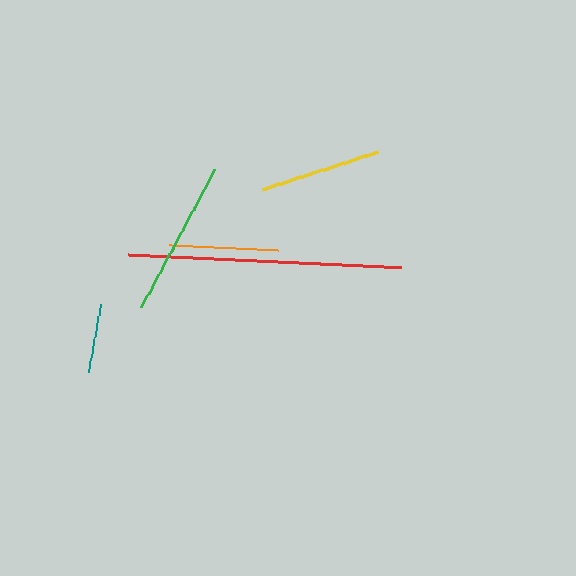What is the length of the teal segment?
The teal segment is approximately 69 pixels long.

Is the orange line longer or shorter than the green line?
The green line is longer than the orange line.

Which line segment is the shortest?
The teal line is the shortest at approximately 69 pixels.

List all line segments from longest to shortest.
From longest to shortest: red, green, yellow, orange, teal.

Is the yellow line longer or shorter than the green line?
The green line is longer than the yellow line.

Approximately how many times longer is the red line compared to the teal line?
The red line is approximately 4.0 times the length of the teal line.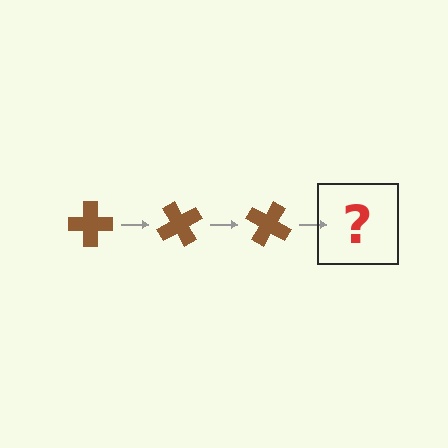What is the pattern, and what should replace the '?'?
The pattern is that the cross rotates 60 degrees each step. The '?' should be a brown cross rotated 180 degrees.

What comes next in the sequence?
The next element should be a brown cross rotated 180 degrees.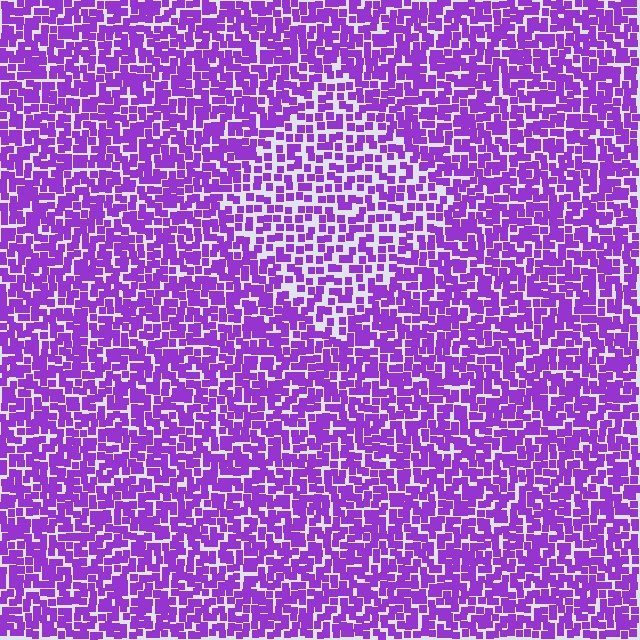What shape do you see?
I see a diamond.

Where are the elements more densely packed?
The elements are more densely packed outside the diamond boundary.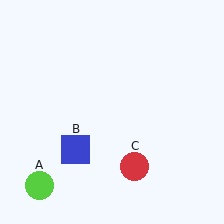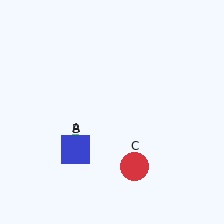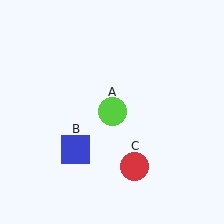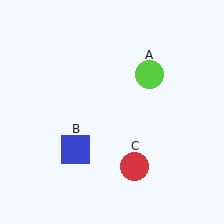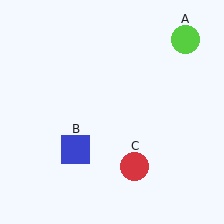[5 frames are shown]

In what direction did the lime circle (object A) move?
The lime circle (object A) moved up and to the right.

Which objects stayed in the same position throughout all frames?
Blue square (object B) and red circle (object C) remained stationary.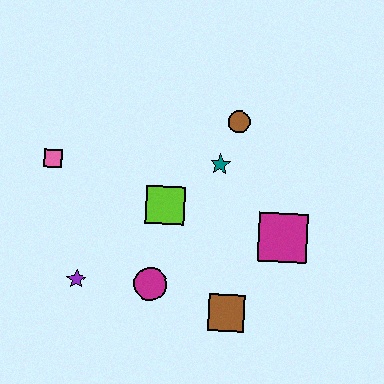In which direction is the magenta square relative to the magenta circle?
The magenta square is to the right of the magenta circle.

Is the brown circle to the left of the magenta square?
Yes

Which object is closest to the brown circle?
The teal star is closest to the brown circle.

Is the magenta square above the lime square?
No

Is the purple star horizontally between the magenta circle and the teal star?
No